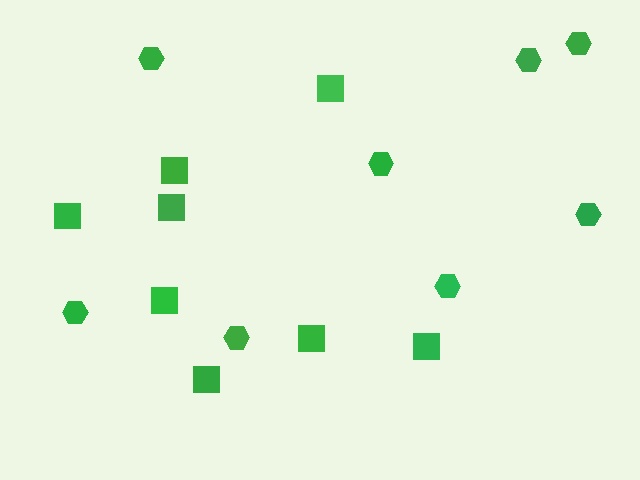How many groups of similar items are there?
There are 2 groups: one group of squares (8) and one group of hexagons (8).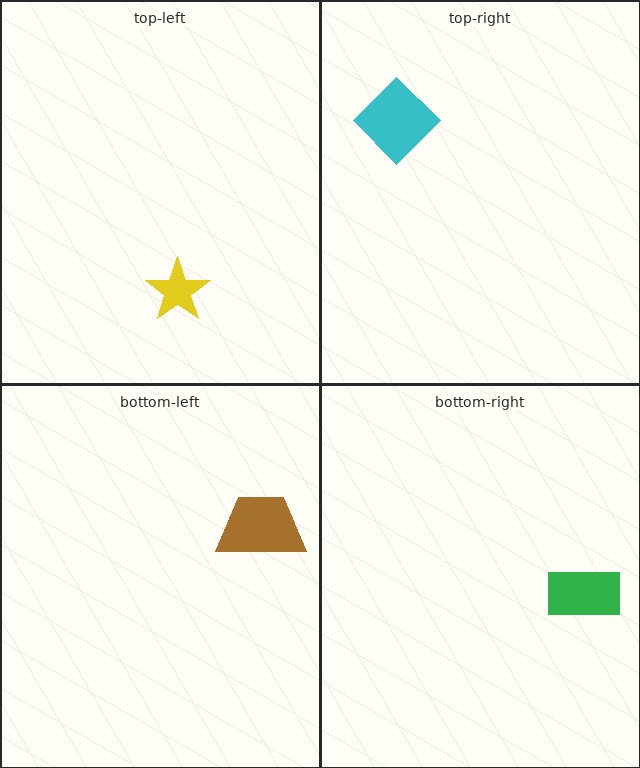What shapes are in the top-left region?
The yellow star.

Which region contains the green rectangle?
The bottom-right region.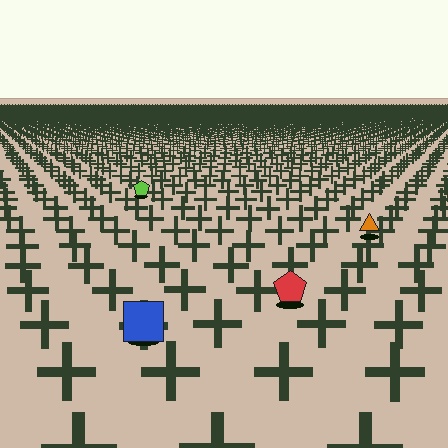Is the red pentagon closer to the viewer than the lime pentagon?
Yes. The red pentagon is closer — you can tell from the texture gradient: the ground texture is coarser near it.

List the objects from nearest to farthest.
From nearest to farthest: the blue square, the red pentagon, the orange triangle, the lime pentagon.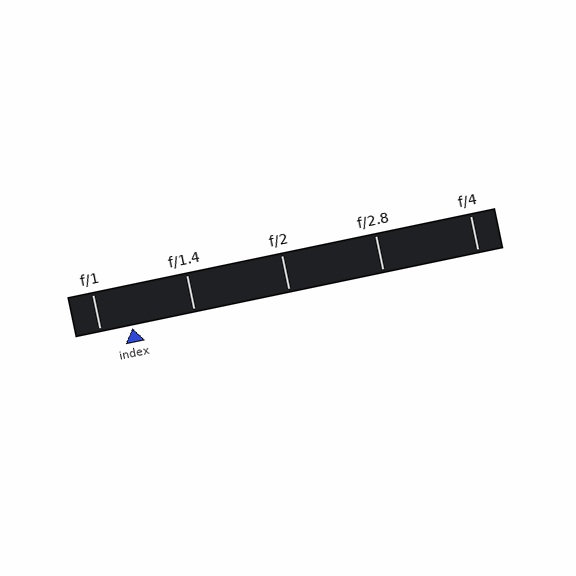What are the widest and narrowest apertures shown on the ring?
The widest aperture shown is f/1 and the narrowest is f/4.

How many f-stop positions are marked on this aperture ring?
There are 5 f-stop positions marked.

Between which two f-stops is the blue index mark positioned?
The index mark is between f/1 and f/1.4.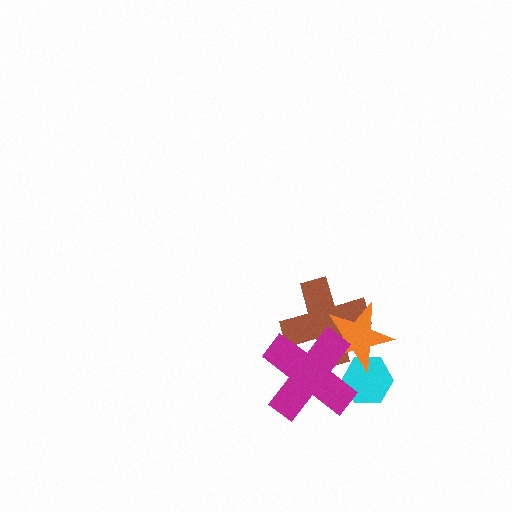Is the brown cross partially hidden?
Yes, it is partially covered by another shape.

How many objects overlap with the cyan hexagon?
2 objects overlap with the cyan hexagon.